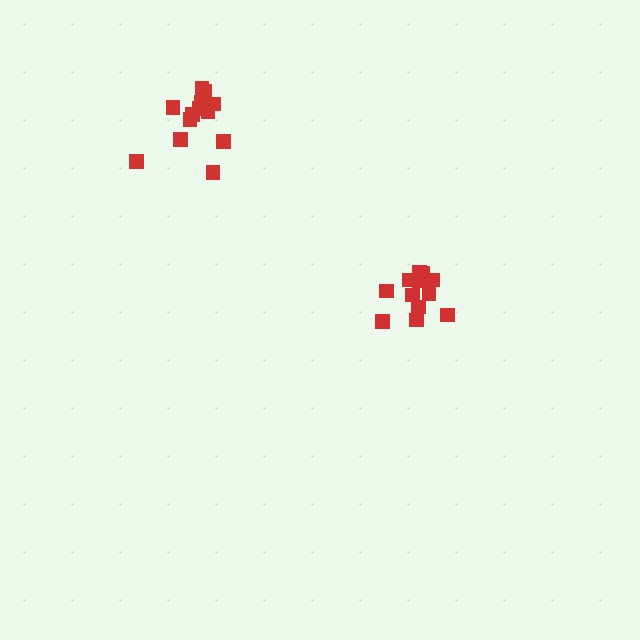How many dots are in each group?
Group 1: 13 dots, Group 2: 12 dots (25 total).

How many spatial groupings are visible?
There are 2 spatial groupings.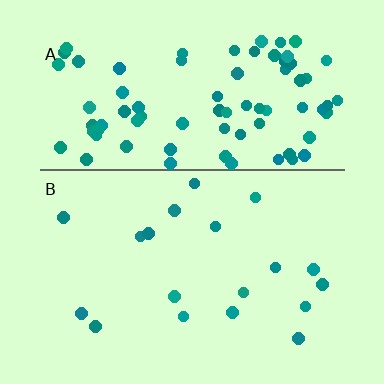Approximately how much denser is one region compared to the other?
Approximately 4.4× — region A over region B.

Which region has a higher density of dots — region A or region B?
A (the top).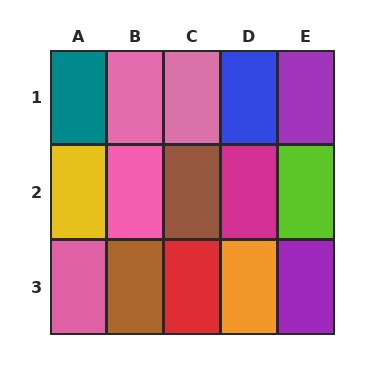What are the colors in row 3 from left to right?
Pink, brown, red, orange, purple.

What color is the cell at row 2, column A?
Yellow.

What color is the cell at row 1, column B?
Pink.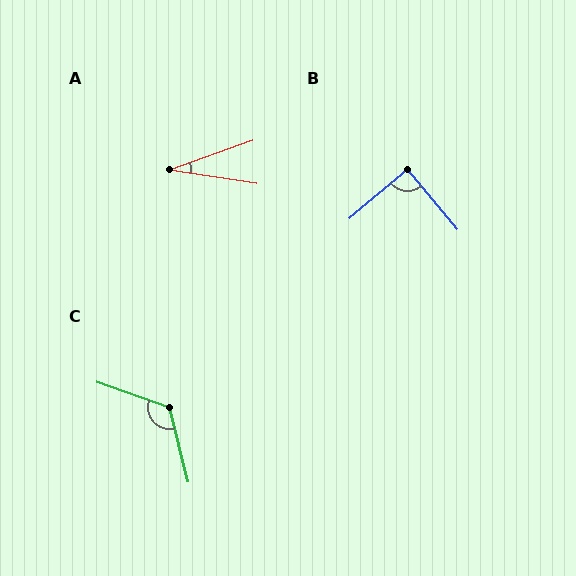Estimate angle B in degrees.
Approximately 89 degrees.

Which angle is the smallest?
A, at approximately 28 degrees.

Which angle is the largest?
C, at approximately 123 degrees.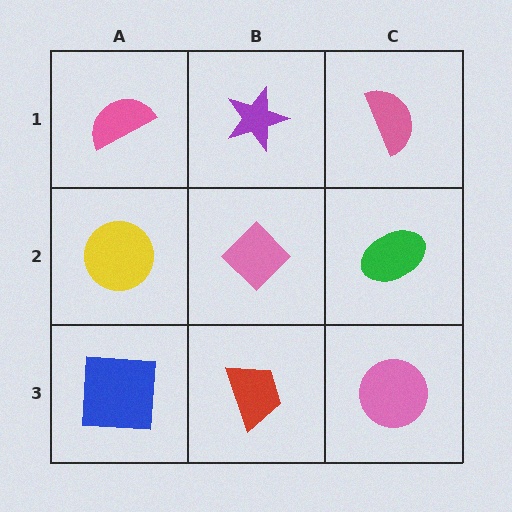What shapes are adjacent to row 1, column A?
A yellow circle (row 2, column A), a purple star (row 1, column B).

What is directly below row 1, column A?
A yellow circle.